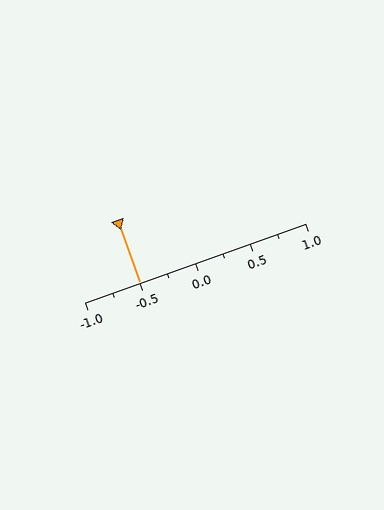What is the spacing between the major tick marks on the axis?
The major ticks are spaced 0.5 apart.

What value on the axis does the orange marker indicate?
The marker indicates approximately -0.5.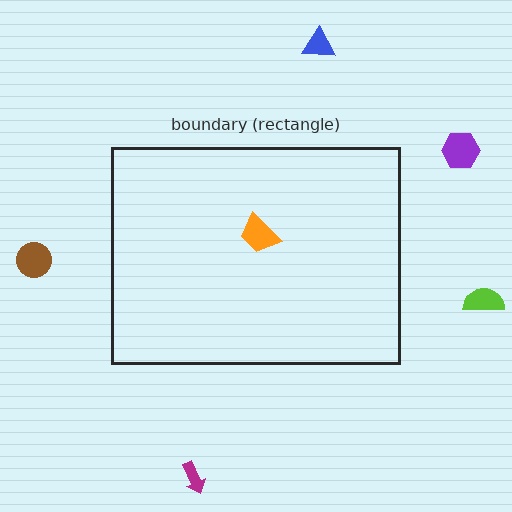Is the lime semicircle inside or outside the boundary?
Outside.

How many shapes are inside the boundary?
1 inside, 5 outside.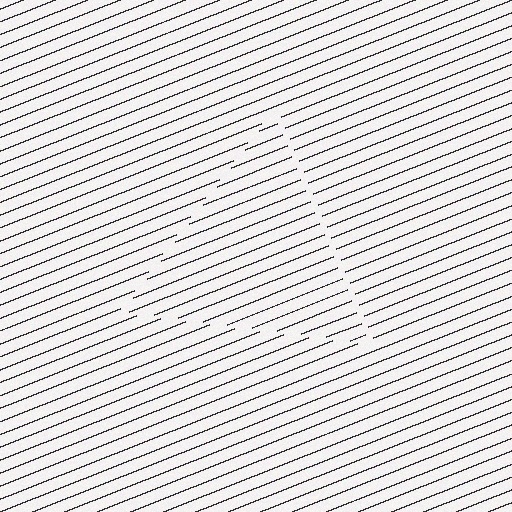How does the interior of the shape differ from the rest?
The interior of the shape contains the same grating, shifted by half a period — the contour is defined by the phase discontinuity where line-ends from the inner and outer gratings abut.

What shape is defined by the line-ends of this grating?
An illusory triangle. The interior of the shape contains the same grating, shifted by half a period — the contour is defined by the phase discontinuity where line-ends from the inner and outer gratings abut.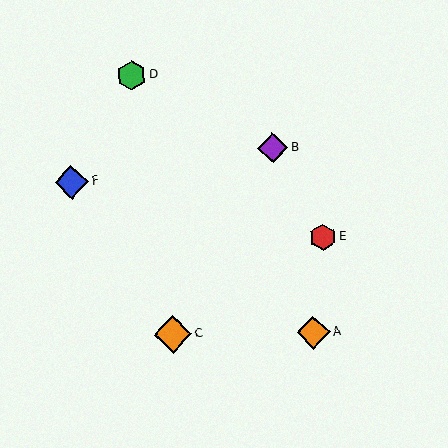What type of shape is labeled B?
Shape B is a purple diamond.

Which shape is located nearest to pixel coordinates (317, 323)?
The orange diamond (labeled A) at (313, 333) is nearest to that location.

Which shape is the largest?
The orange diamond (labeled C) is the largest.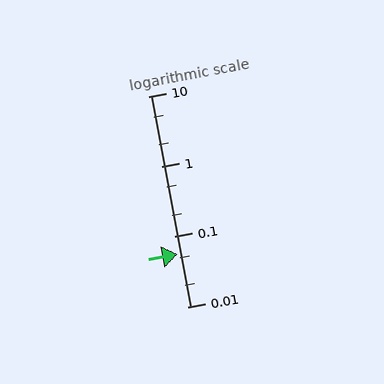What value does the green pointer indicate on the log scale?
The pointer indicates approximately 0.056.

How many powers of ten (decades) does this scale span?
The scale spans 3 decades, from 0.01 to 10.